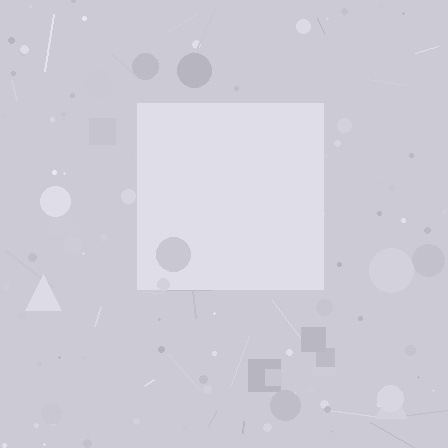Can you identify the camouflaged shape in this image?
The camouflaged shape is a square.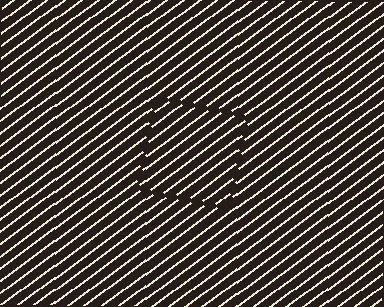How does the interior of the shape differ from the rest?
The interior of the shape contains the same grating, shifted by half a period — the contour is defined by the phase discontinuity where line-ends from the inner and outer gratings abut.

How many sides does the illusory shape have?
4 sides — the line-ends trace a square.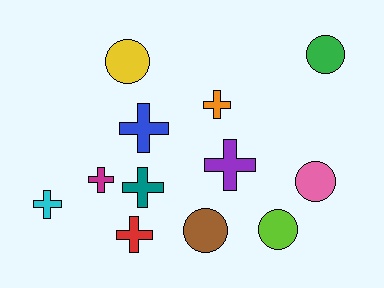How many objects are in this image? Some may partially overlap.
There are 12 objects.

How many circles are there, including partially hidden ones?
There are 5 circles.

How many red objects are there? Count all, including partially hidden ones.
There is 1 red object.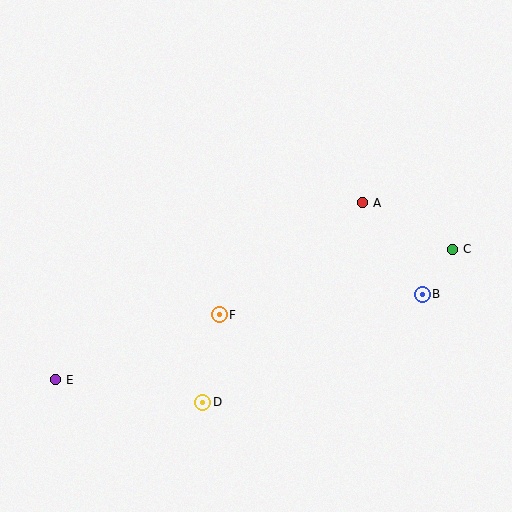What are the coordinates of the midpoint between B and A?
The midpoint between B and A is at (392, 249).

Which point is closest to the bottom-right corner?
Point B is closest to the bottom-right corner.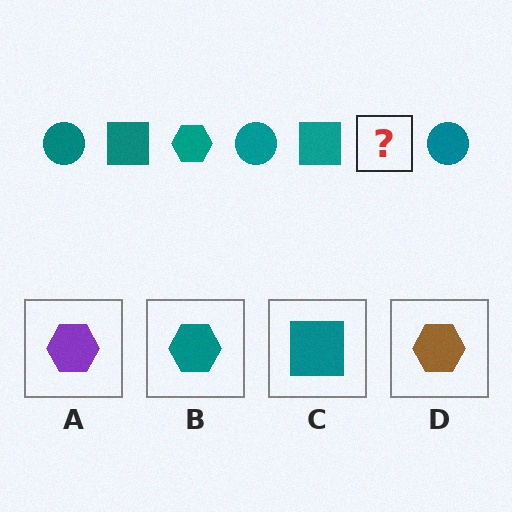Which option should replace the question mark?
Option B.